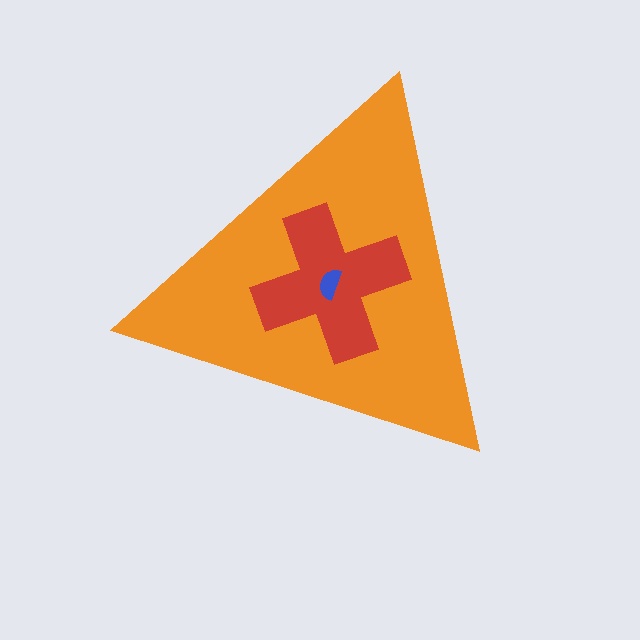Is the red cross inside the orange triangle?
Yes.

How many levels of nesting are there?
3.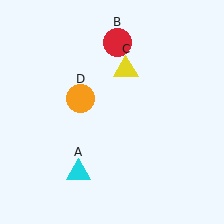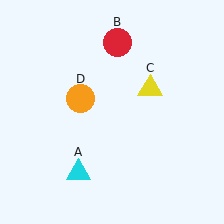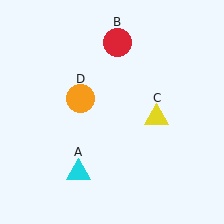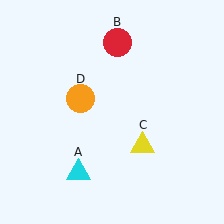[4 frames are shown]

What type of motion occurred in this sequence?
The yellow triangle (object C) rotated clockwise around the center of the scene.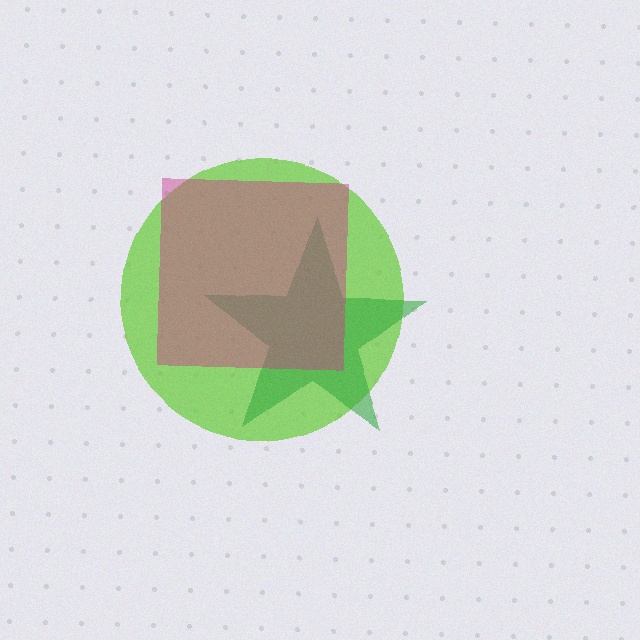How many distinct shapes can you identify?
There are 3 distinct shapes: a lime circle, a green star, a magenta square.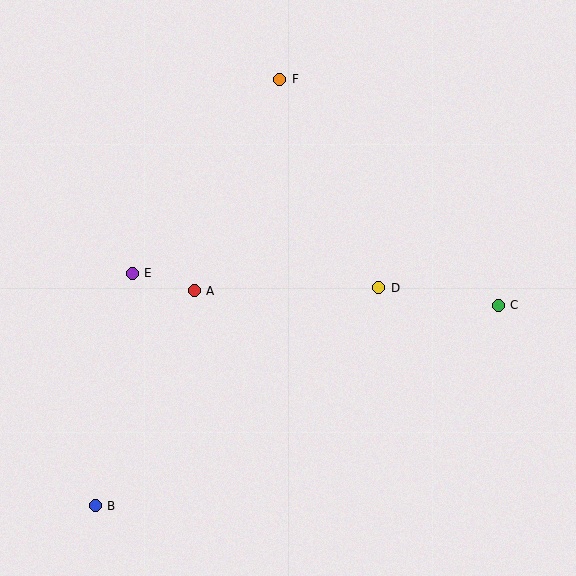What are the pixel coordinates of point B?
Point B is at (95, 506).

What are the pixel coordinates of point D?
Point D is at (379, 288).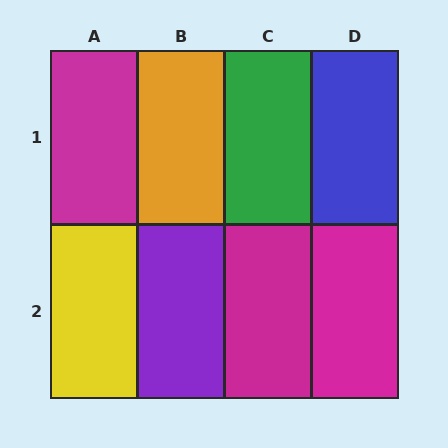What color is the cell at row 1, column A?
Magenta.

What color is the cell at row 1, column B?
Orange.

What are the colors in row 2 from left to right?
Yellow, purple, magenta, magenta.